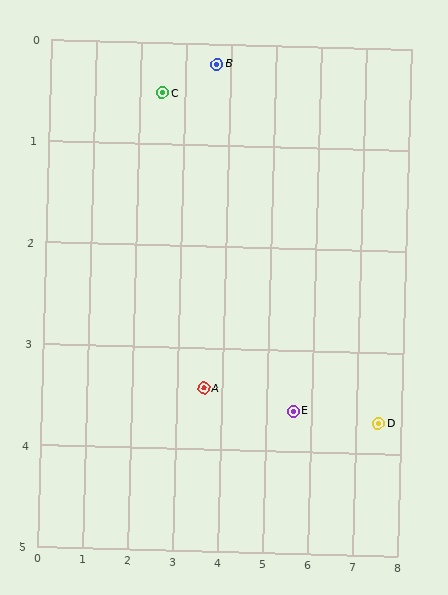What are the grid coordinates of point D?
Point D is at approximately (7.5, 3.7).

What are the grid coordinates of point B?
Point B is at approximately (3.7, 0.2).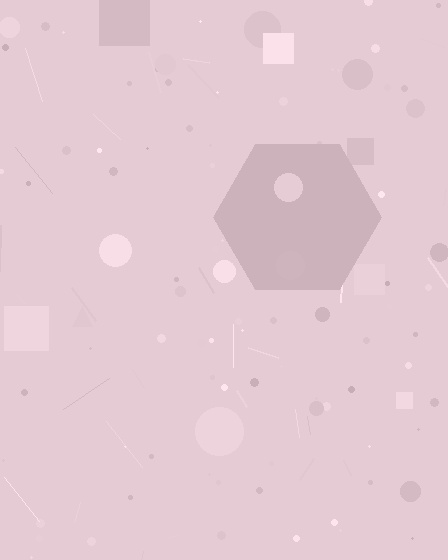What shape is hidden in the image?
A hexagon is hidden in the image.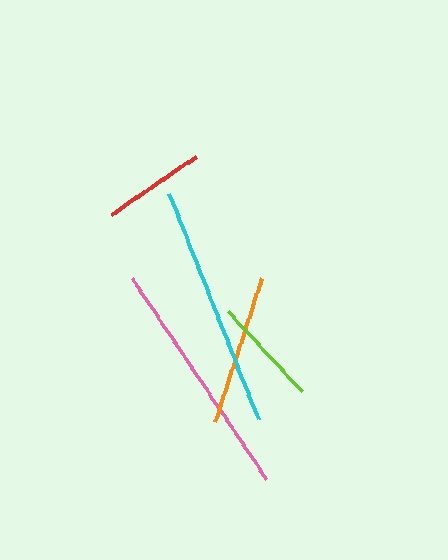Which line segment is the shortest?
The red line is the shortest at approximately 103 pixels.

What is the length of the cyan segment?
The cyan segment is approximately 243 pixels long.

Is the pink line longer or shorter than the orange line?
The pink line is longer than the orange line.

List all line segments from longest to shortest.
From longest to shortest: cyan, pink, orange, lime, red.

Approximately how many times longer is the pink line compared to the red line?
The pink line is approximately 2.3 times the length of the red line.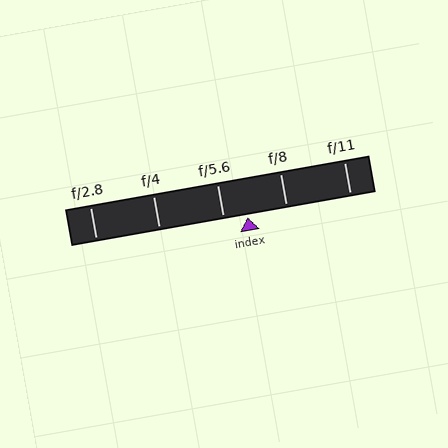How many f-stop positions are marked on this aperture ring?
There are 5 f-stop positions marked.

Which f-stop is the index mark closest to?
The index mark is closest to f/5.6.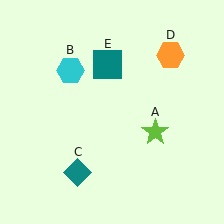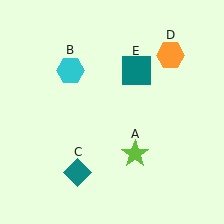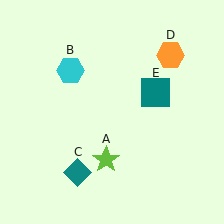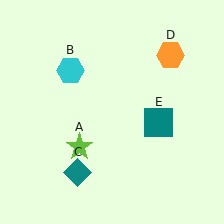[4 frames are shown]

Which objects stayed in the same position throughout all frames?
Cyan hexagon (object B) and teal diamond (object C) and orange hexagon (object D) remained stationary.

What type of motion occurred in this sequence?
The lime star (object A), teal square (object E) rotated clockwise around the center of the scene.